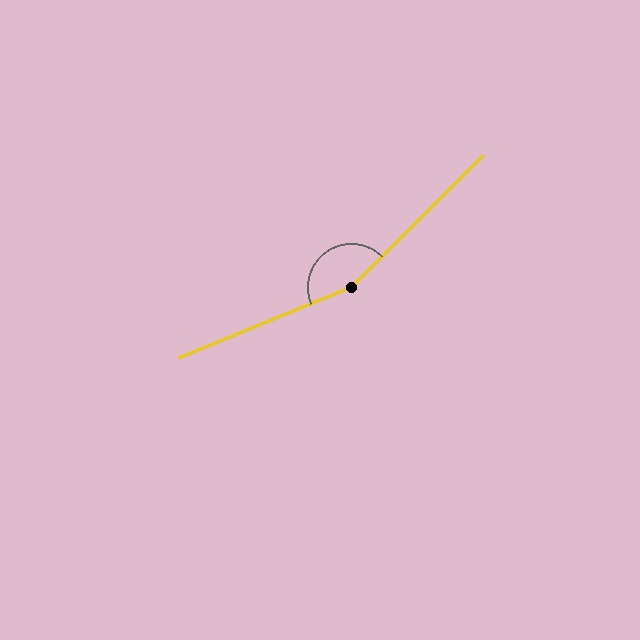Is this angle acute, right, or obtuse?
It is obtuse.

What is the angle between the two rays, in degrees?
Approximately 158 degrees.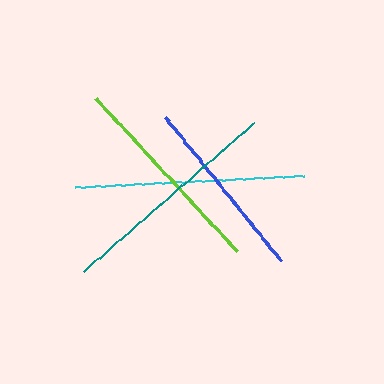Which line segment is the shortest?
The blue line is the shortest at approximately 186 pixels.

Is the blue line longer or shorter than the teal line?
The teal line is longer than the blue line.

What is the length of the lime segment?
The lime segment is approximately 208 pixels long.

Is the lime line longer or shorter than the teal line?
The teal line is longer than the lime line.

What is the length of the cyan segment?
The cyan segment is approximately 228 pixels long.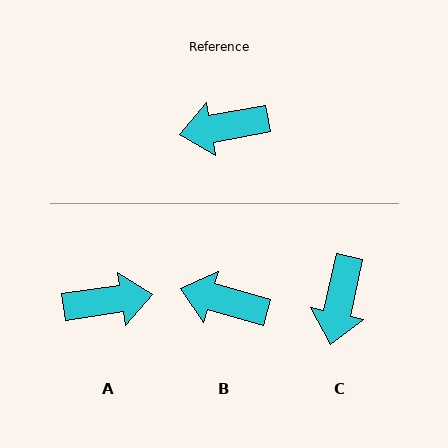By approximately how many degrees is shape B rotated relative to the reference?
Approximately 26 degrees clockwise.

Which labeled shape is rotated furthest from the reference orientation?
A, about 178 degrees away.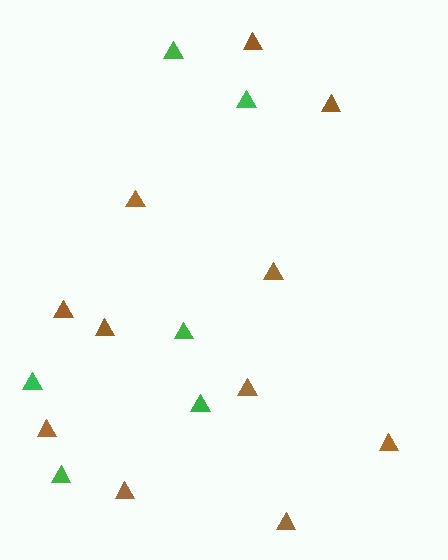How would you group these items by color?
There are 2 groups: one group of green triangles (6) and one group of brown triangles (11).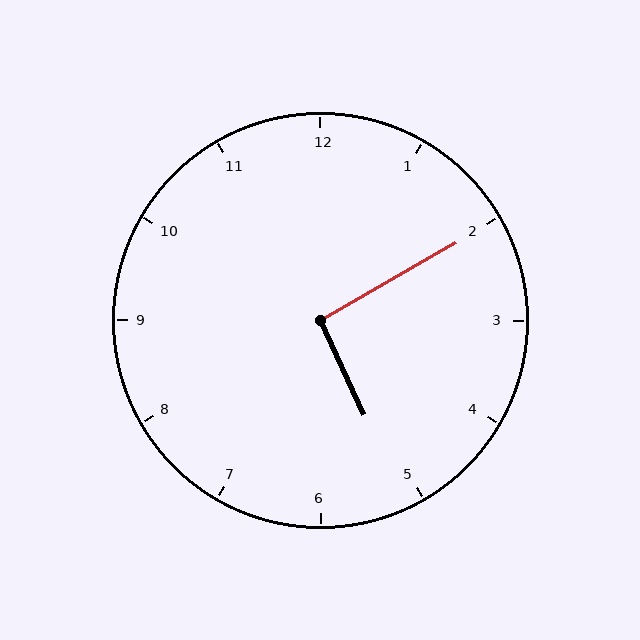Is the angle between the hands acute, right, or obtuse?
It is right.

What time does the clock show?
5:10.